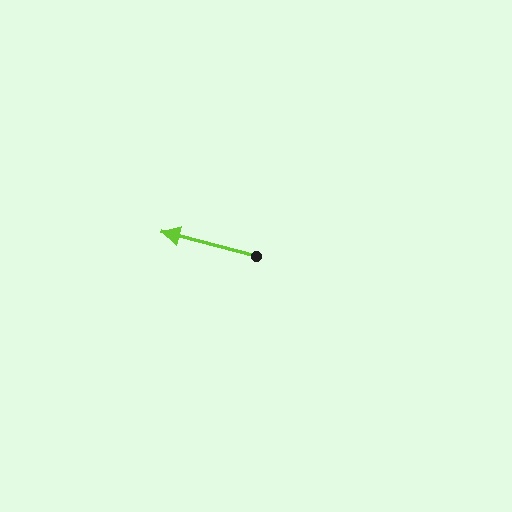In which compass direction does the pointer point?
West.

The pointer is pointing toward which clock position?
Roughly 9 o'clock.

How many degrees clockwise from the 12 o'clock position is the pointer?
Approximately 284 degrees.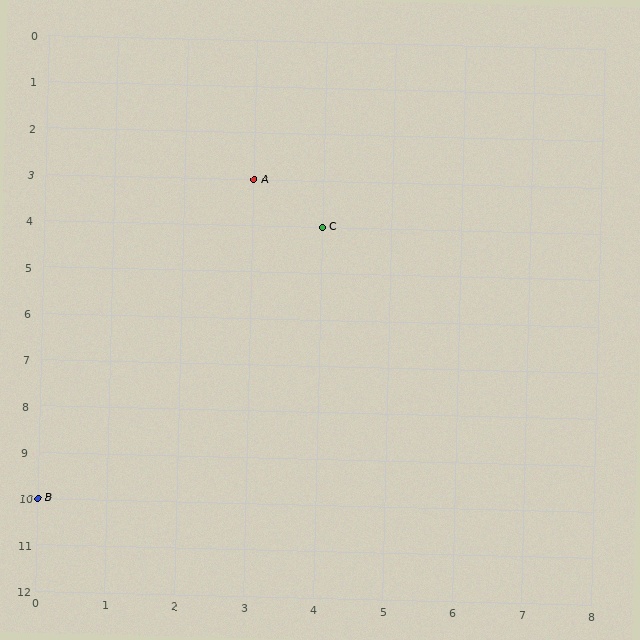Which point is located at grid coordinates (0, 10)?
Point B is at (0, 10).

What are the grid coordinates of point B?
Point B is at grid coordinates (0, 10).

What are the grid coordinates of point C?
Point C is at grid coordinates (4, 4).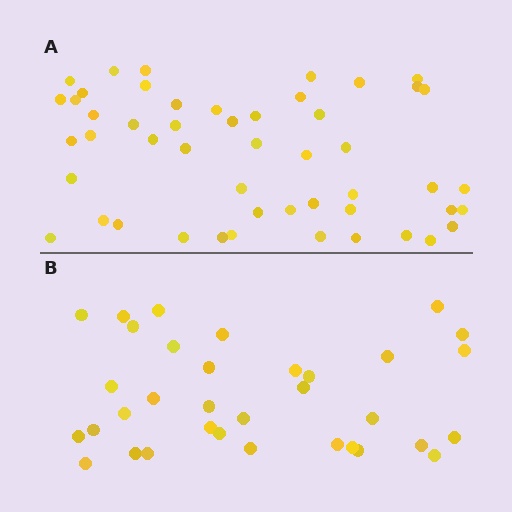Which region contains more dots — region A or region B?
Region A (the top region) has more dots.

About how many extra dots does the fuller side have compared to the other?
Region A has approximately 15 more dots than region B.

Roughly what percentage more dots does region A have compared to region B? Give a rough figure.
About 45% more.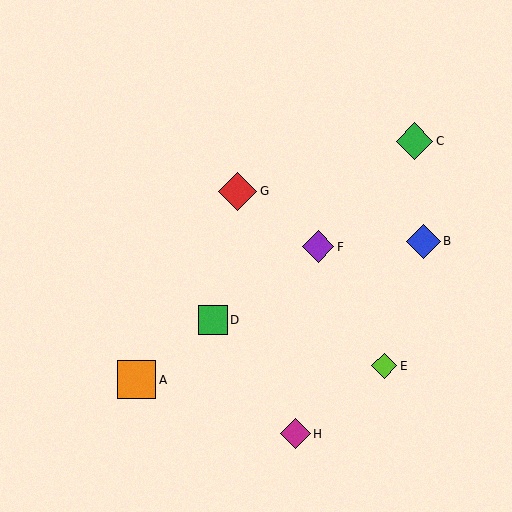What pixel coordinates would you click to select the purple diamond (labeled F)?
Click at (318, 247) to select the purple diamond F.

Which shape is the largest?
The orange square (labeled A) is the largest.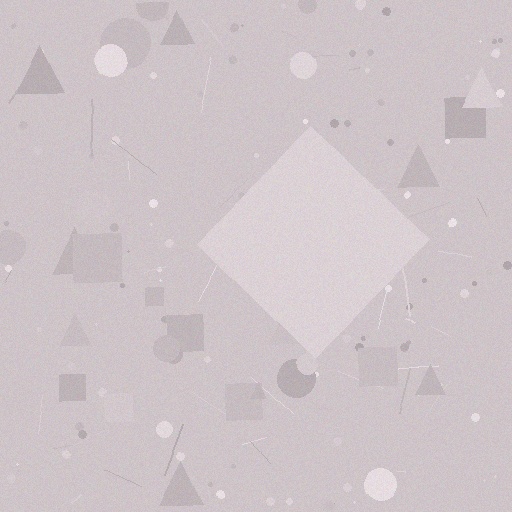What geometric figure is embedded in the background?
A diamond is embedded in the background.